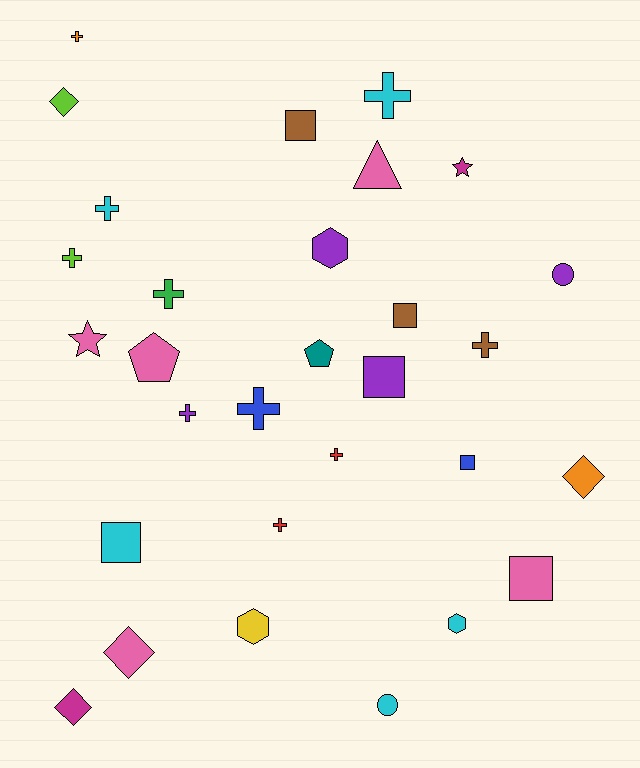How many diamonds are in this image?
There are 4 diamonds.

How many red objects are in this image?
There are 2 red objects.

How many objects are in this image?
There are 30 objects.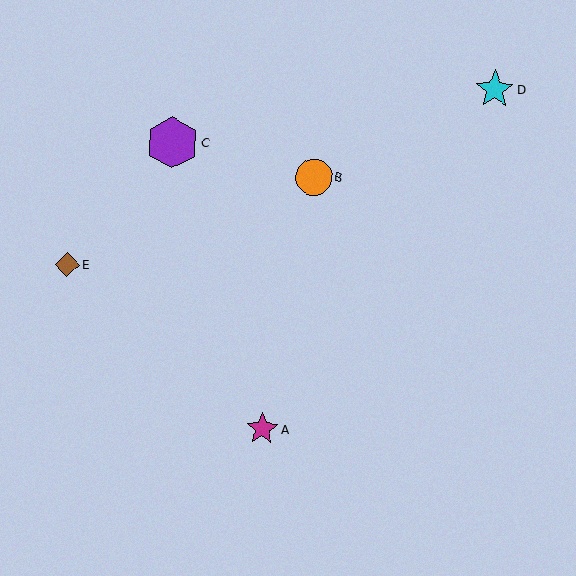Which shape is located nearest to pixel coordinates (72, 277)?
The brown diamond (labeled E) at (67, 264) is nearest to that location.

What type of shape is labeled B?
Shape B is an orange circle.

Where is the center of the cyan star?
The center of the cyan star is at (495, 89).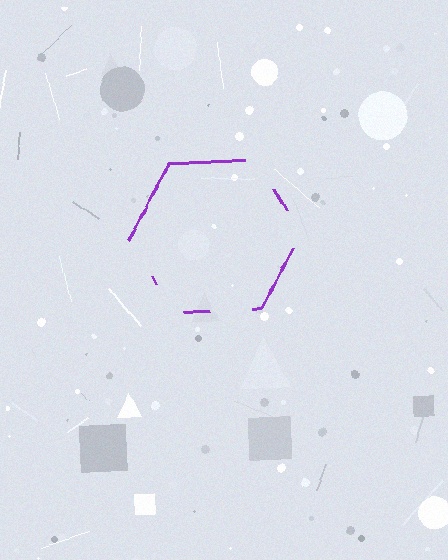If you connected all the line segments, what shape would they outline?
They would outline a hexagon.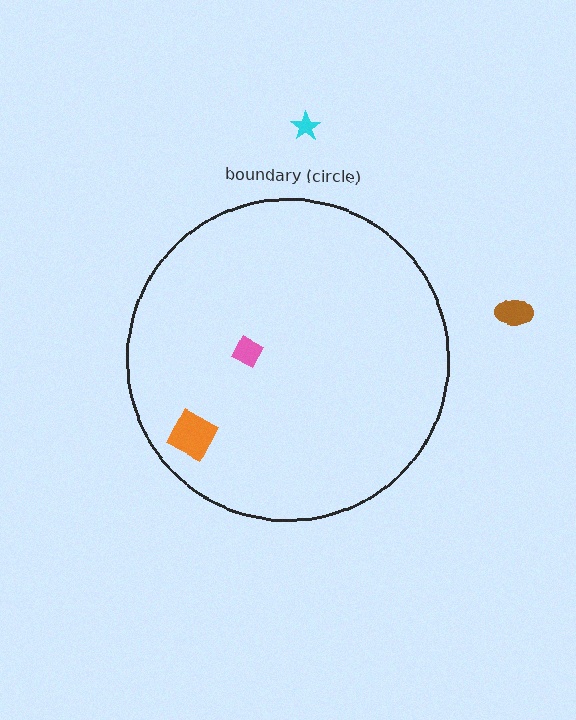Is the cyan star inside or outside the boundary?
Outside.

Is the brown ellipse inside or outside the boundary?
Outside.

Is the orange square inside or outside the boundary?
Inside.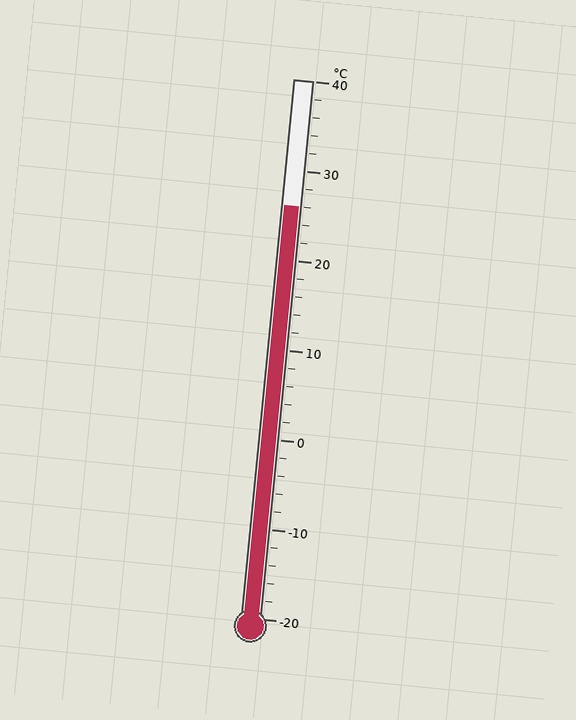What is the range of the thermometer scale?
The thermometer scale ranges from -20°C to 40°C.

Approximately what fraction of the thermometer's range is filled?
The thermometer is filled to approximately 75% of its range.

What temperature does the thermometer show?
The thermometer shows approximately 26°C.